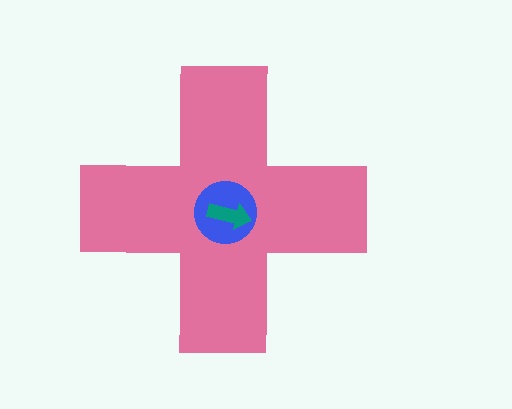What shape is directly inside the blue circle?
The teal arrow.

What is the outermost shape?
The pink cross.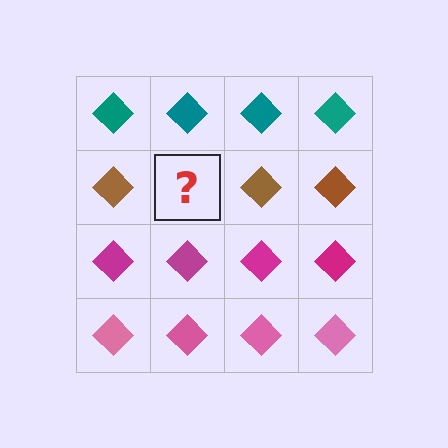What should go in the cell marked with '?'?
The missing cell should contain a brown diamond.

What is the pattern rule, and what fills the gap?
The rule is that each row has a consistent color. The gap should be filled with a brown diamond.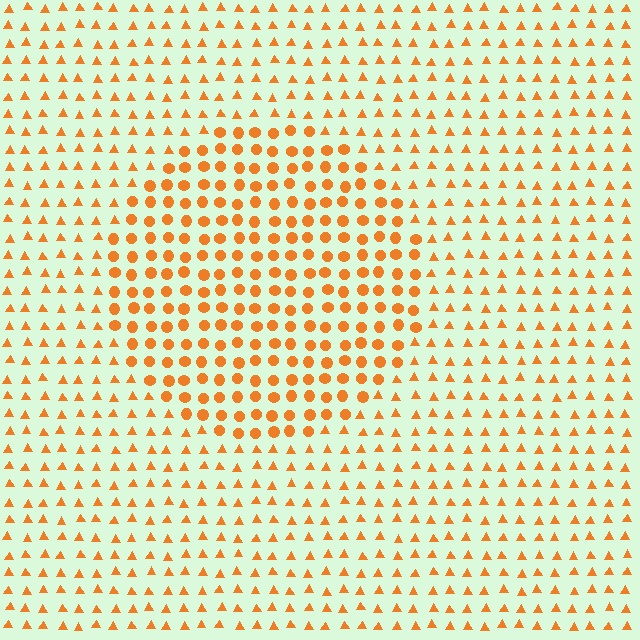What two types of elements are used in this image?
The image uses circles inside the circle region and triangles outside it.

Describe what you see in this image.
The image is filled with small orange elements arranged in a uniform grid. A circle-shaped region contains circles, while the surrounding area contains triangles. The boundary is defined purely by the change in element shape.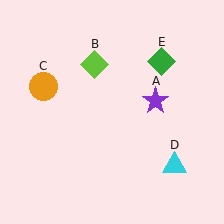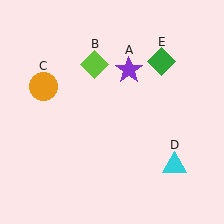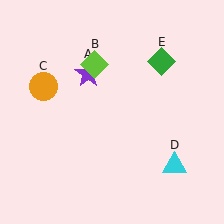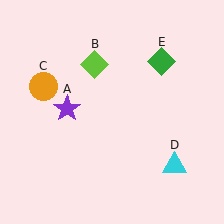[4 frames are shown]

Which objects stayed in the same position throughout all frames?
Lime diamond (object B) and orange circle (object C) and cyan triangle (object D) and green diamond (object E) remained stationary.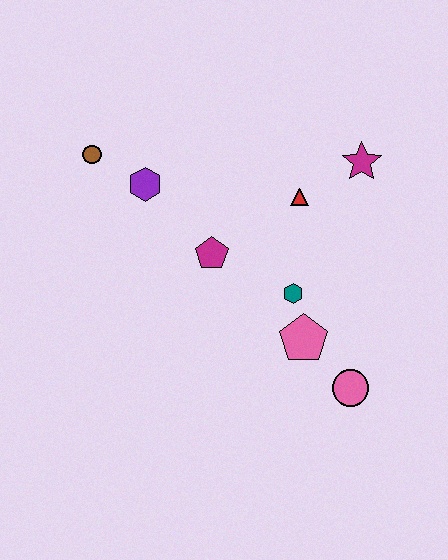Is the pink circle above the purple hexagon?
No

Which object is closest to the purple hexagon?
The brown circle is closest to the purple hexagon.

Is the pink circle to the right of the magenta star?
No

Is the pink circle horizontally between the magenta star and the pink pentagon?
Yes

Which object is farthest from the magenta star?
The brown circle is farthest from the magenta star.